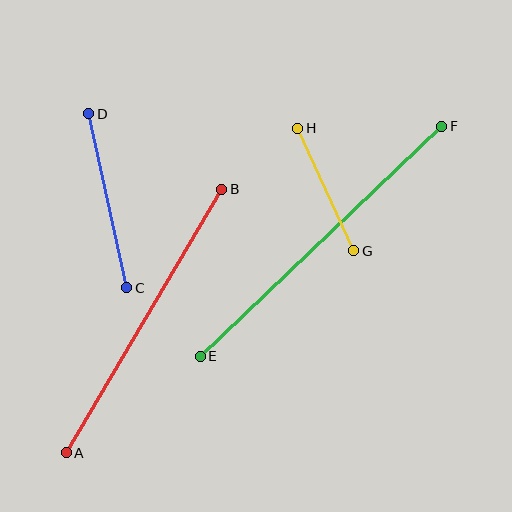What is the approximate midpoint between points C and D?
The midpoint is at approximately (108, 201) pixels.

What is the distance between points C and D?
The distance is approximately 178 pixels.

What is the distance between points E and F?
The distance is approximately 334 pixels.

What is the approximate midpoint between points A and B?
The midpoint is at approximately (144, 321) pixels.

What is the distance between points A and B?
The distance is approximately 306 pixels.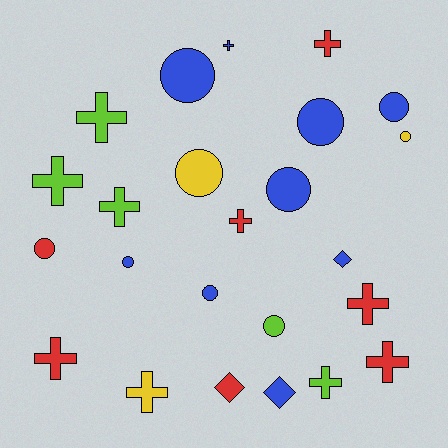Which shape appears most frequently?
Cross, with 11 objects.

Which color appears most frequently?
Blue, with 9 objects.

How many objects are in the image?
There are 24 objects.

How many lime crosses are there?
There are 4 lime crosses.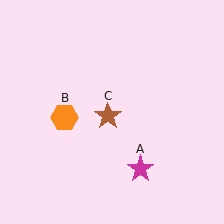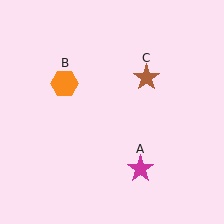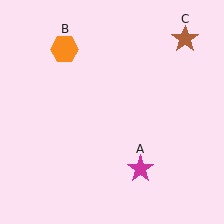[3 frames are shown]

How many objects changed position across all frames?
2 objects changed position: orange hexagon (object B), brown star (object C).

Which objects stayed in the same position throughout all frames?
Magenta star (object A) remained stationary.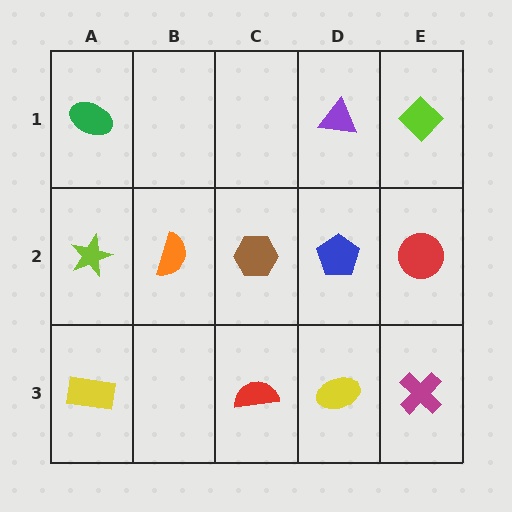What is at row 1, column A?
A green ellipse.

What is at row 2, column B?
An orange semicircle.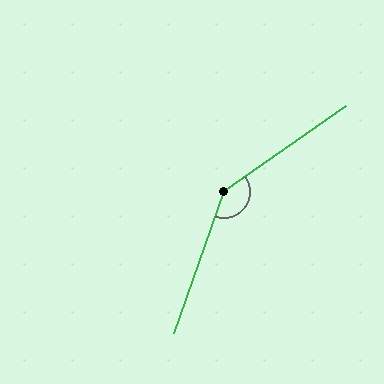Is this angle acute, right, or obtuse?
It is obtuse.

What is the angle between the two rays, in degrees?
Approximately 145 degrees.